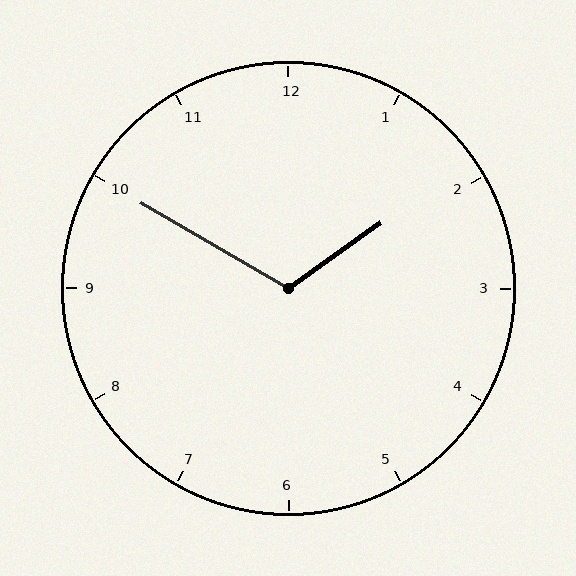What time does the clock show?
1:50.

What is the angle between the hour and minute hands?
Approximately 115 degrees.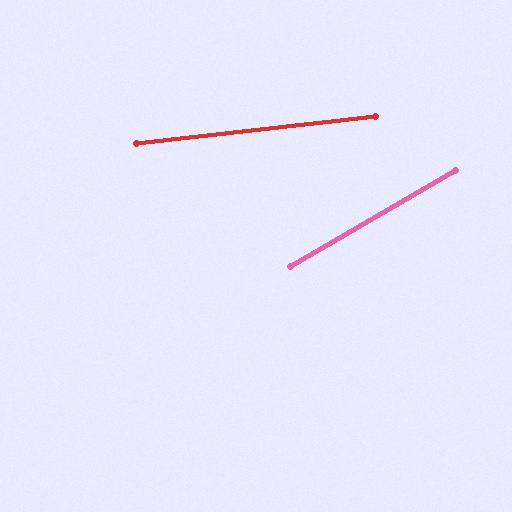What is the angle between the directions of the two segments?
Approximately 24 degrees.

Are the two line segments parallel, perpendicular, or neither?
Neither parallel nor perpendicular — they differ by about 24°.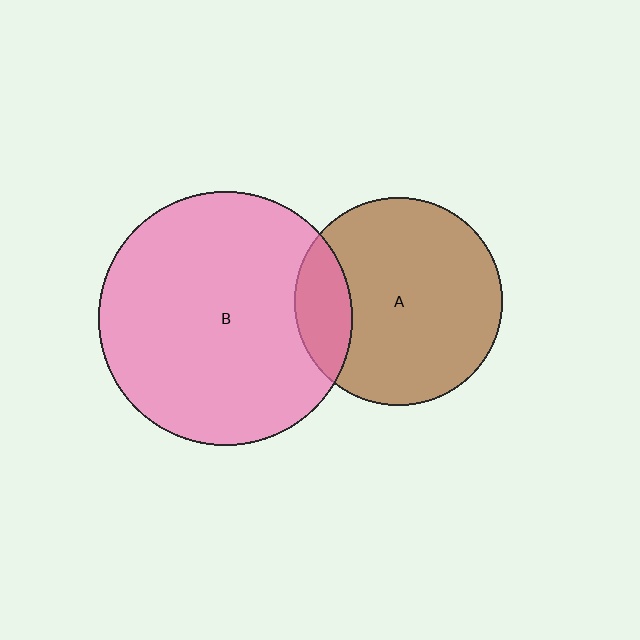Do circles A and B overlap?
Yes.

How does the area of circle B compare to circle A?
Approximately 1.5 times.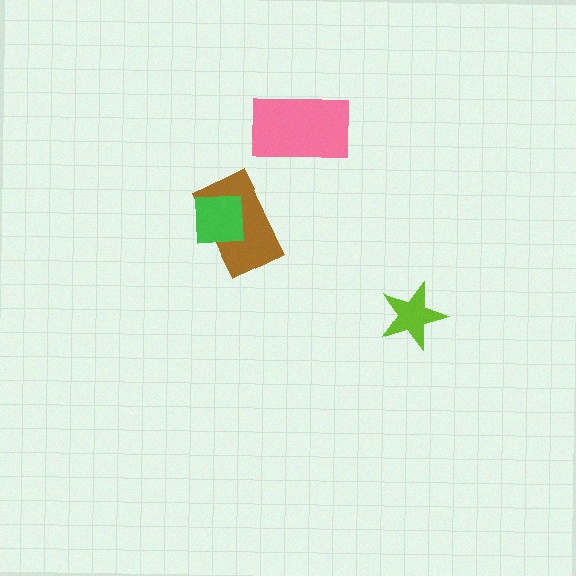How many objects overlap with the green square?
1 object overlaps with the green square.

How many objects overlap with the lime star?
0 objects overlap with the lime star.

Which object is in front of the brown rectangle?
The green square is in front of the brown rectangle.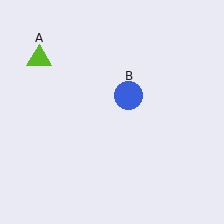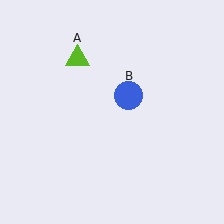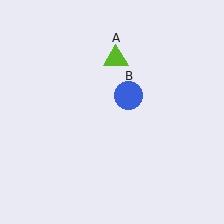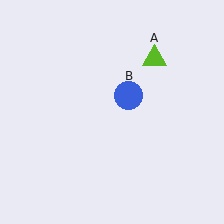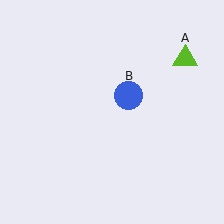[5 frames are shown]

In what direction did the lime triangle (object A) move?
The lime triangle (object A) moved right.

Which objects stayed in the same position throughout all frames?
Blue circle (object B) remained stationary.